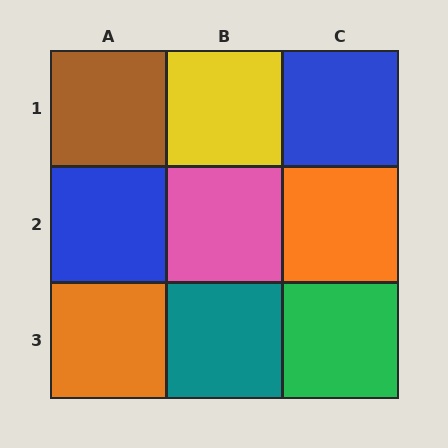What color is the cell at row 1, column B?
Yellow.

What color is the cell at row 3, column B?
Teal.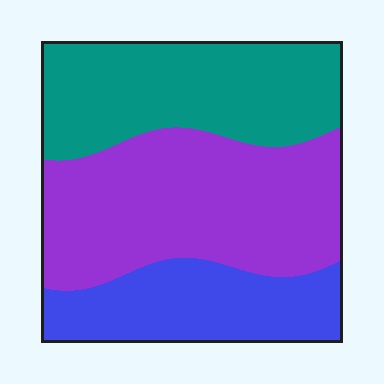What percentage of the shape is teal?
Teal takes up about one third (1/3) of the shape.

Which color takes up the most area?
Purple, at roughly 45%.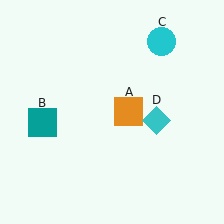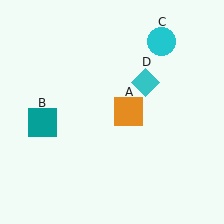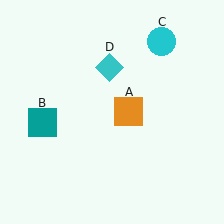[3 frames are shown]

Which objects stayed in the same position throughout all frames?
Orange square (object A) and teal square (object B) and cyan circle (object C) remained stationary.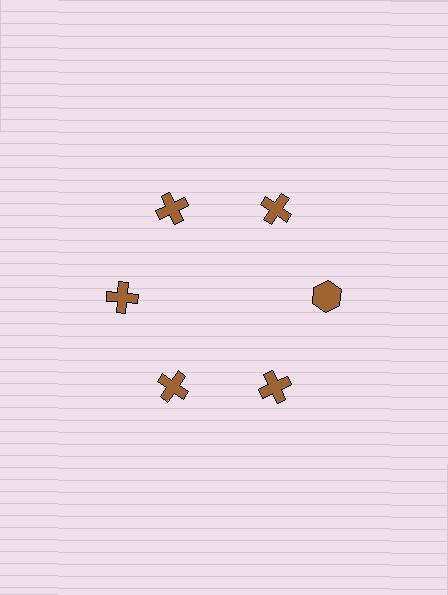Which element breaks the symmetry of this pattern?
The brown hexagon at roughly the 3 o'clock position breaks the symmetry. All other shapes are brown crosses.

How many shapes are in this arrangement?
There are 6 shapes arranged in a ring pattern.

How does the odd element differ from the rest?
It has a different shape: hexagon instead of cross.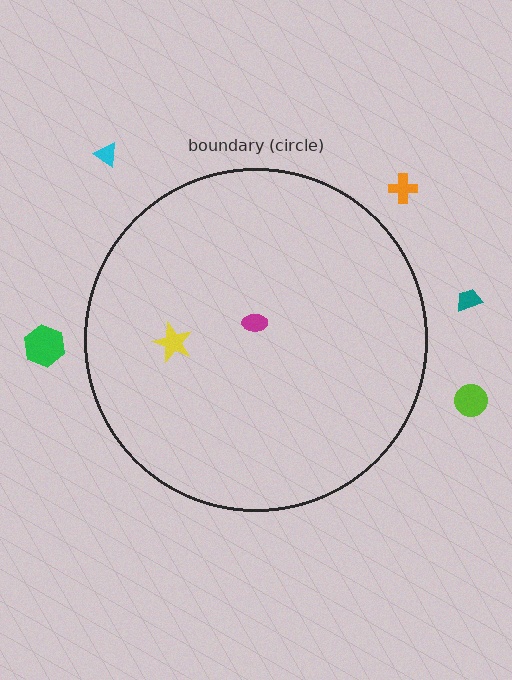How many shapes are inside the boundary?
2 inside, 5 outside.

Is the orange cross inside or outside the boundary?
Outside.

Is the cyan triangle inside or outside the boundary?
Outside.